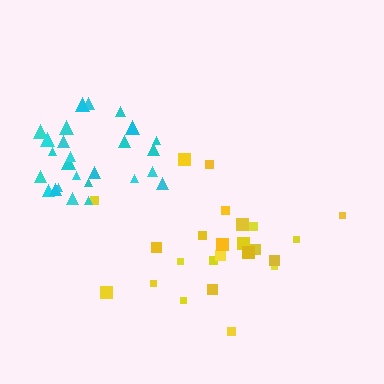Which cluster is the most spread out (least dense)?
Yellow.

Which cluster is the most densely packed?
Cyan.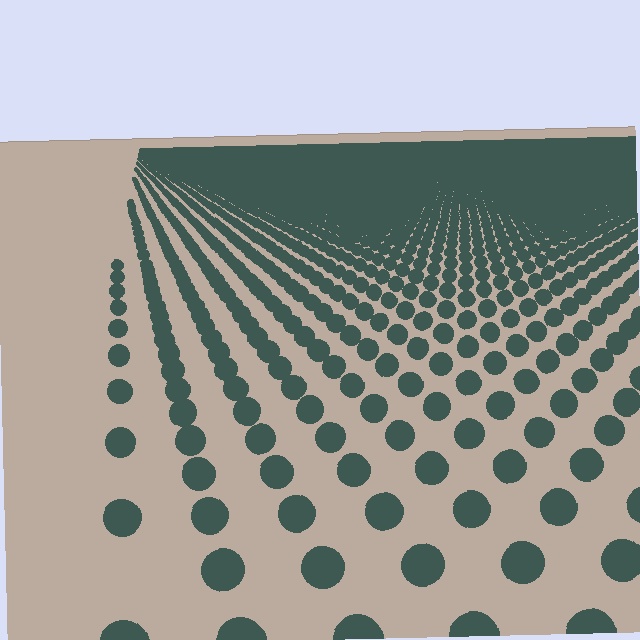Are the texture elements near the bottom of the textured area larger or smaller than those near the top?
Larger. Near the bottom, elements are closer to the viewer and appear at a bigger on-screen size.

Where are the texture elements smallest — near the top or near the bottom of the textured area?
Near the top.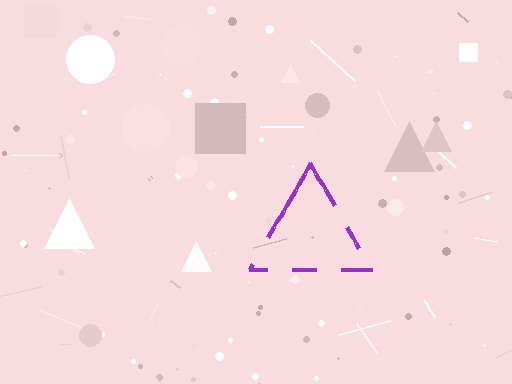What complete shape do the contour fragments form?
The contour fragments form a triangle.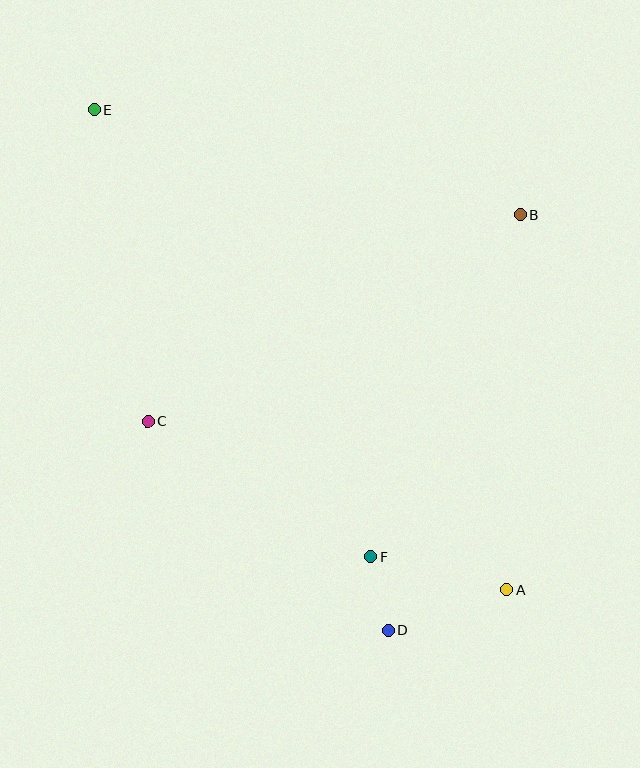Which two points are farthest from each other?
Points A and E are farthest from each other.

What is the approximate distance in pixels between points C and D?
The distance between C and D is approximately 319 pixels.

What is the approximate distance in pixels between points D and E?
The distance between D and E is approximately 598 pixels.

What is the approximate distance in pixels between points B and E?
The distance between B and E is approximately 438 pixels.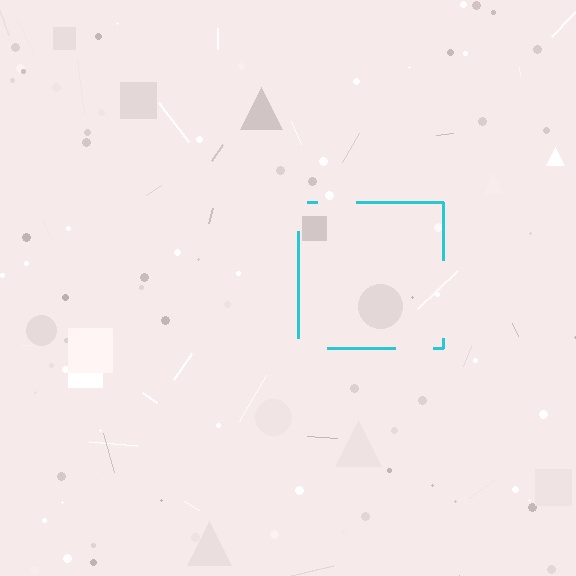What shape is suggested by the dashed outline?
The dashed outline suggests a square.